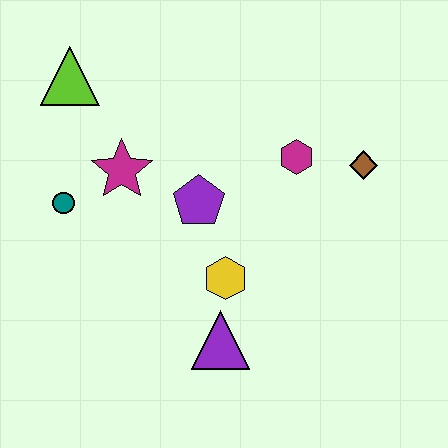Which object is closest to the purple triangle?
The yellow hexagon is closest to the purple triangle.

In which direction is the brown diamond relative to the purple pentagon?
The brown diamond is to the right of the purple pentagon.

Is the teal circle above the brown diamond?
No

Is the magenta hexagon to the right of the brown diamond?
No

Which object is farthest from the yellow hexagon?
The lime triangle is farthest from the yellow hexagon.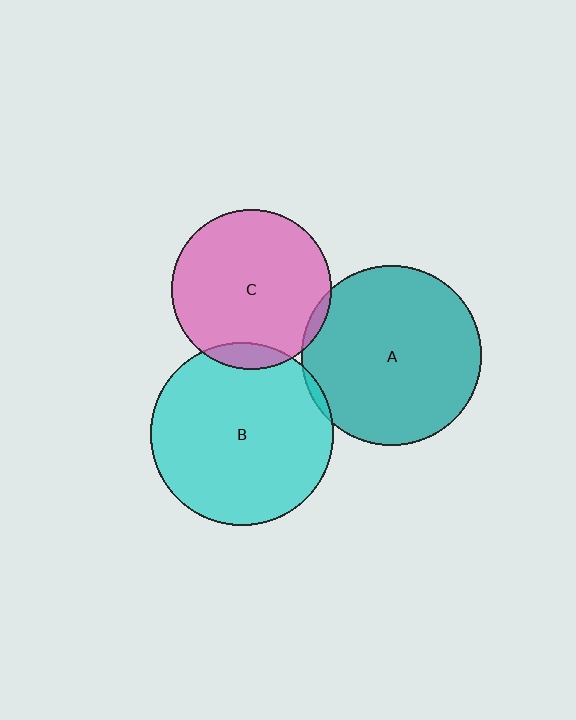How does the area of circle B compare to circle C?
Approximately 1.3 times.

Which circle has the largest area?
Circle B (cyan).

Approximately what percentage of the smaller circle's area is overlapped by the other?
Approximately 10%.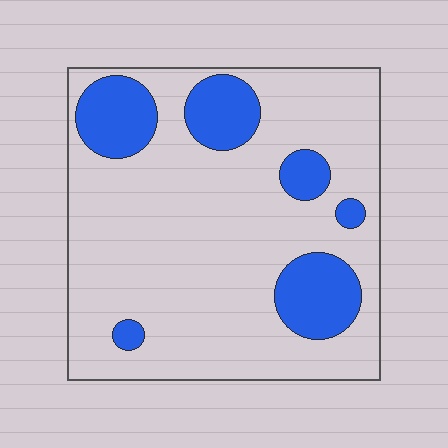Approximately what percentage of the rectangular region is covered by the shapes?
Approximately 20%.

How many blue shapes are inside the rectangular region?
6.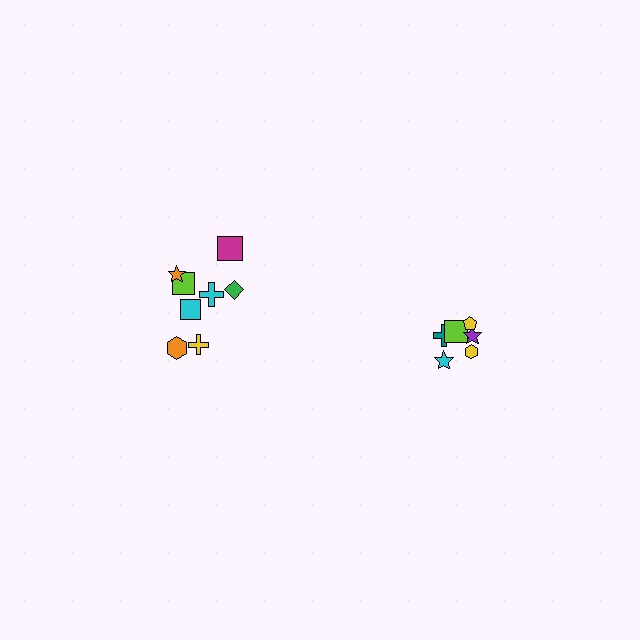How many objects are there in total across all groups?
There are 14 objects.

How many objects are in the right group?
There are 6 objects.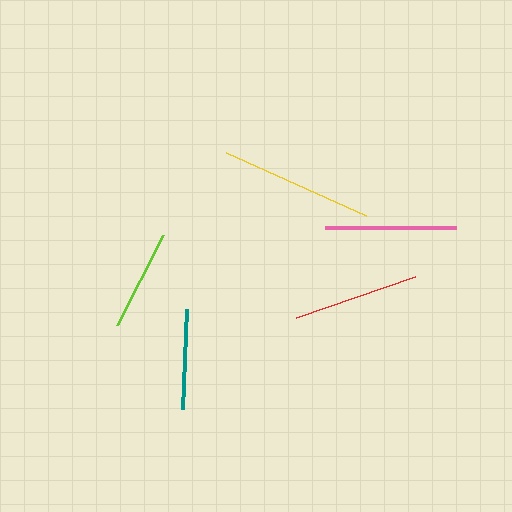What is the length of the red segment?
The red segment is approximately 126 pixels long.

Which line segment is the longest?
The yellow line is the longest at approximately 153 pixels.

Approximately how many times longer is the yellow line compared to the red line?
The yellow line is approximately 1.2 times the length of the red line.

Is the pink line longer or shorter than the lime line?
The pink line is longer than the lime line.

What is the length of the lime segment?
The lime segment is approximately 100 pixels long.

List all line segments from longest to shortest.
From longest to shortest: yellow, pink, red, lime, teal.